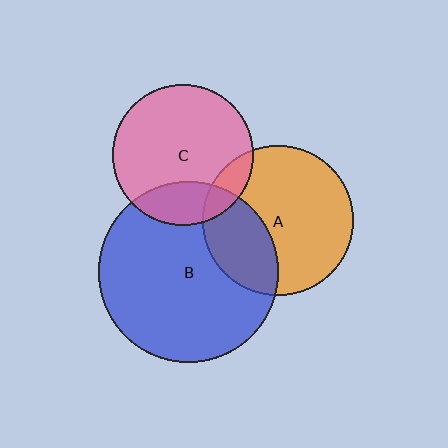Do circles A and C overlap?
Yes.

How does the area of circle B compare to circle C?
Approximately 1.6 times.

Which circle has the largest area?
Circle B (blue).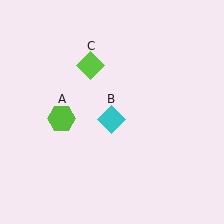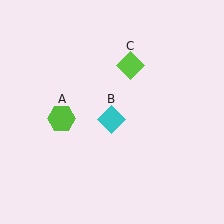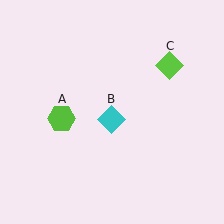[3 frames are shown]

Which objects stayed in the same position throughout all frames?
Lime hexagon (object A) and cyan diamond (object B) remained stationary.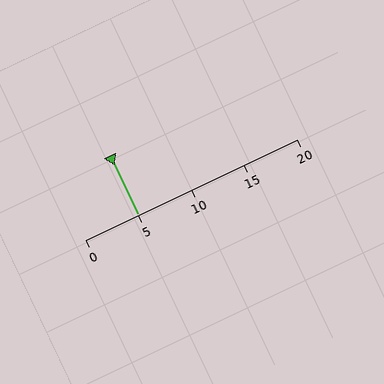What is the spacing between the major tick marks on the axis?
The major ticks are spaced 5 apart.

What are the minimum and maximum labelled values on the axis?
The axis runs from 0 to 20.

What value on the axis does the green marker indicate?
The marker indicates approximately 5.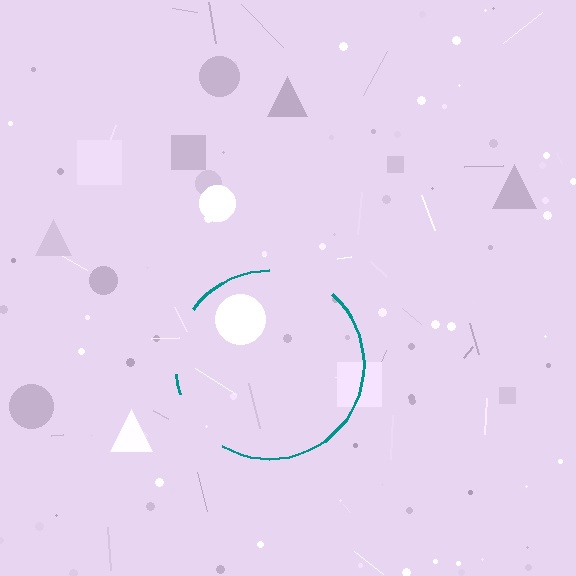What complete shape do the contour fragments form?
The contour fragments form a circle.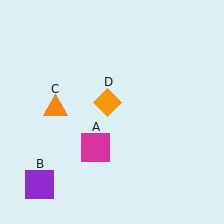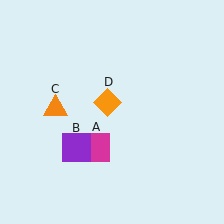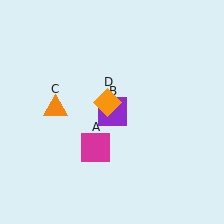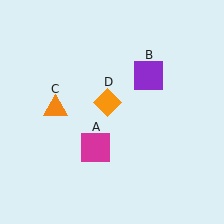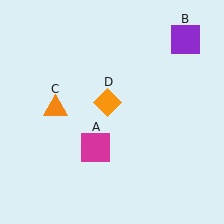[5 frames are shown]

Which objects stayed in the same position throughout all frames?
Magenta square (object A) and orange triangle (object C) and orange diamond (object D) remained stationary.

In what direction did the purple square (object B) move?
The purple square (object B) moved up and to the right.